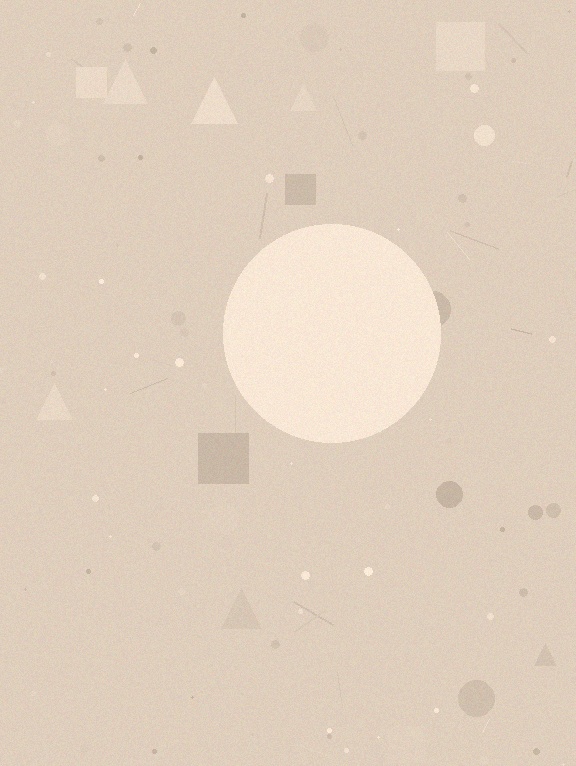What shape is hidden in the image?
A circle is hidden in the image.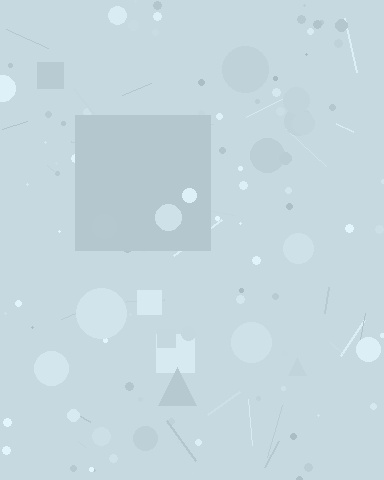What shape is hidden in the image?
A square is hidden in the image.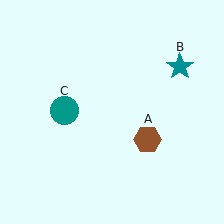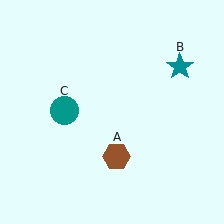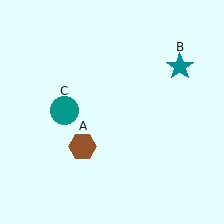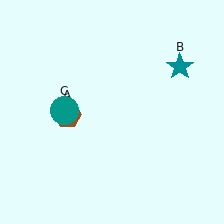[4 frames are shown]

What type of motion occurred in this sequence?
The brown hexagon (object A) rotated clockwise around the center of the scene.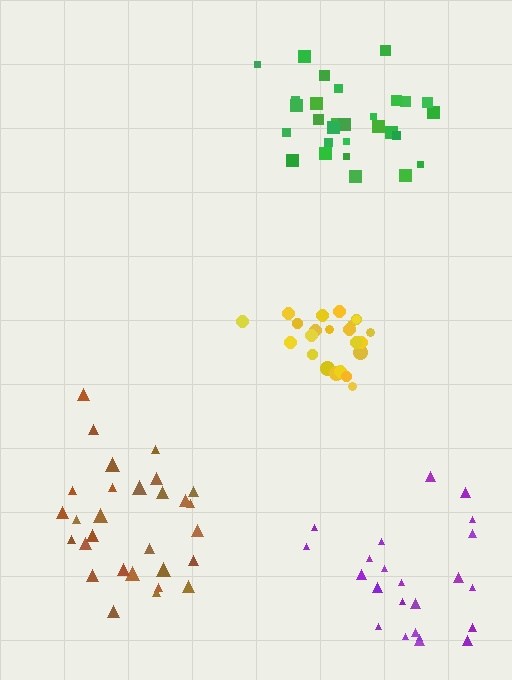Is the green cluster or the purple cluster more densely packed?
Green.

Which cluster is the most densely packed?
Yellow.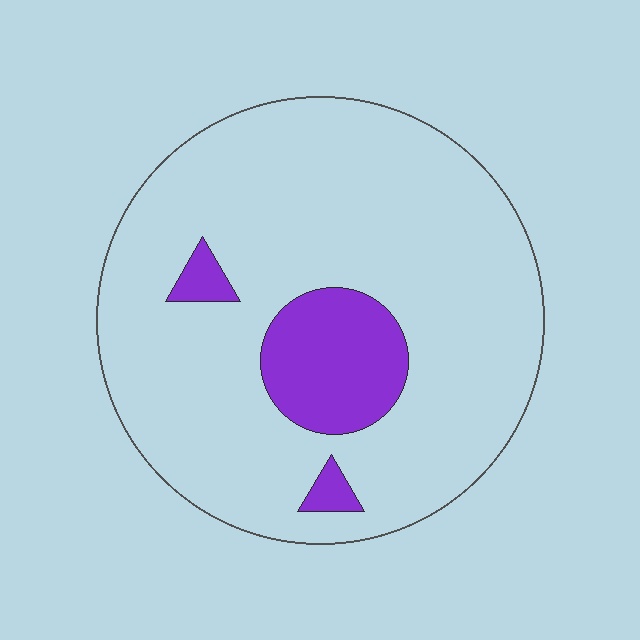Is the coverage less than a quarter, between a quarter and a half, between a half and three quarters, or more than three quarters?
Less than a quarter.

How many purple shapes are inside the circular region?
3.